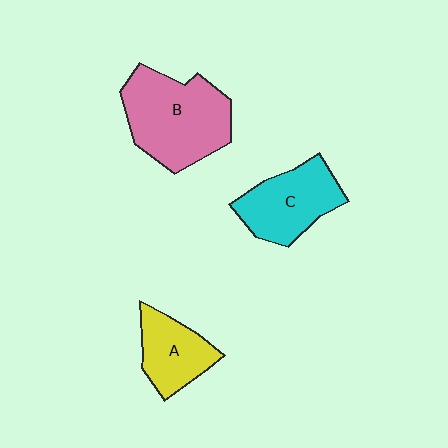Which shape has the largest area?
Shape B (pink).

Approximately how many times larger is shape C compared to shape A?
Approximately 1.3 times.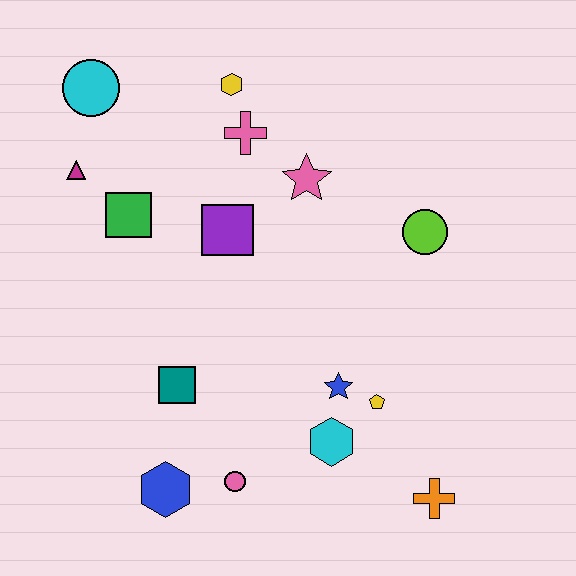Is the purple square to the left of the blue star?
Yes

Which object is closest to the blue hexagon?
The pink circle is closest to the blue hexagon.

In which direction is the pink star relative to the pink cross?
The pink star is to the right of the pink cross.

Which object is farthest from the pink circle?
The cyan circle is farthest from the pink circle.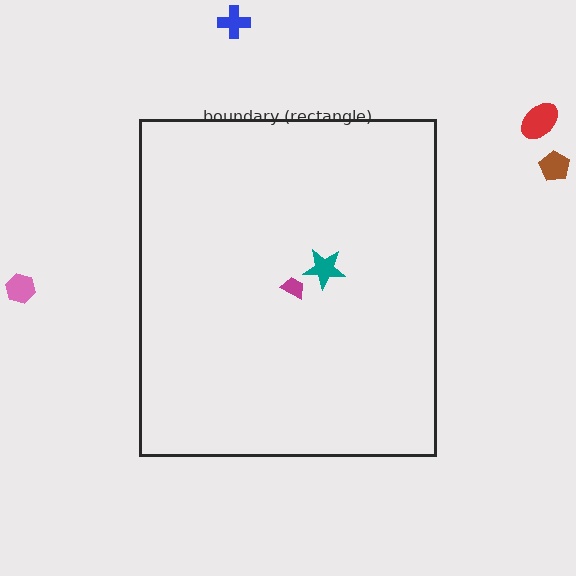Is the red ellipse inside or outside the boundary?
Outside.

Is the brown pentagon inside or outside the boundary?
Outside.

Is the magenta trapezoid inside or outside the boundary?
Inside.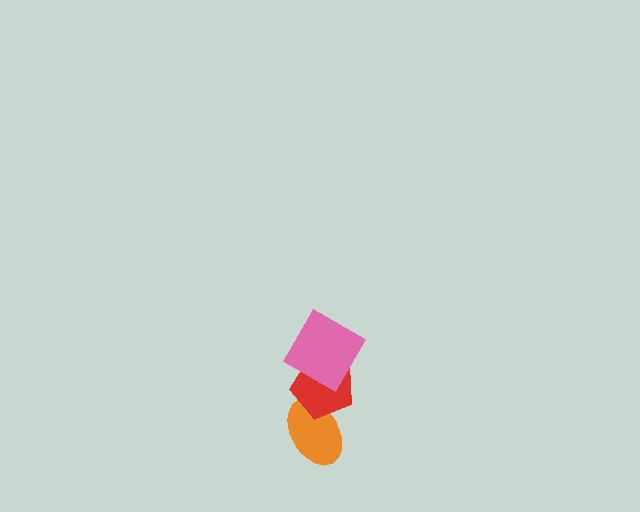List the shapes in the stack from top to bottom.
From top to bottom: the pink diamond, the red pentagon, the orange ellipse.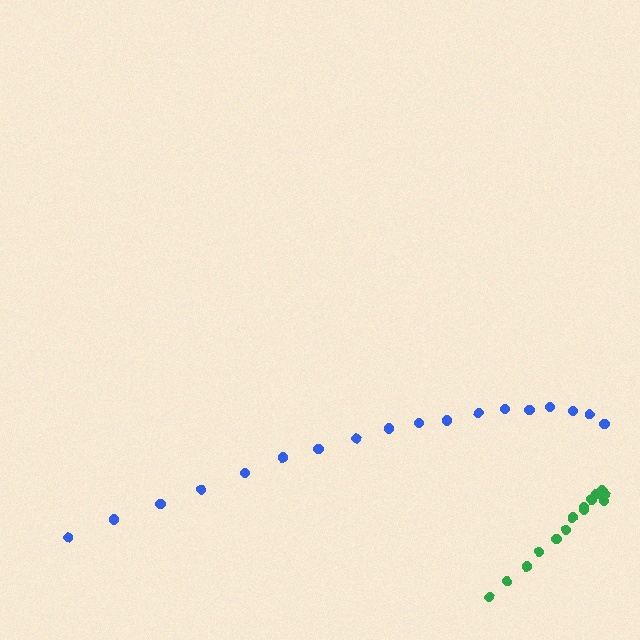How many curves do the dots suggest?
There are 2 distinct paths.